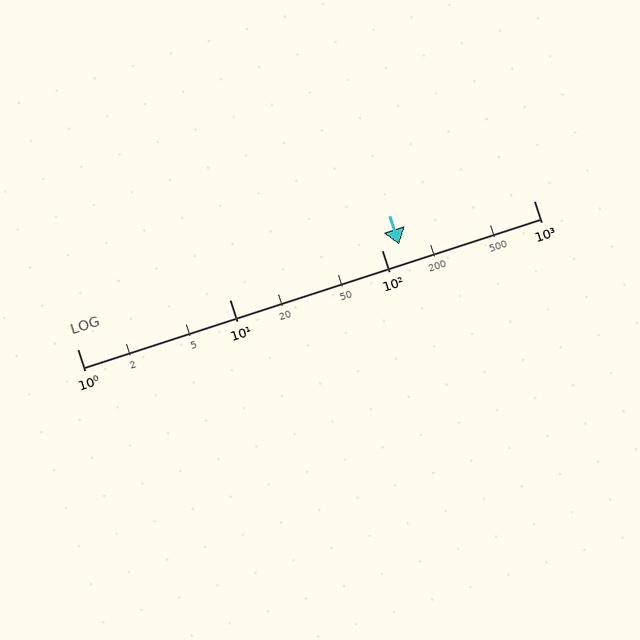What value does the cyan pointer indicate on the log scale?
The pointer indicates approximately 130.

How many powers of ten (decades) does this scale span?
The scale spans 3 decades, from 1 to 1000.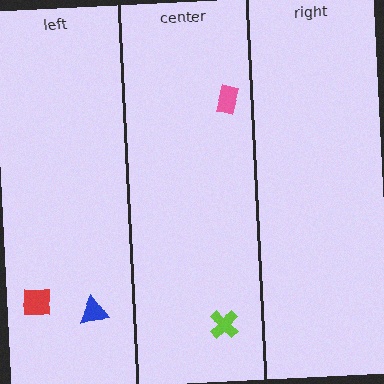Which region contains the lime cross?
The center region.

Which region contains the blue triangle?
The left region.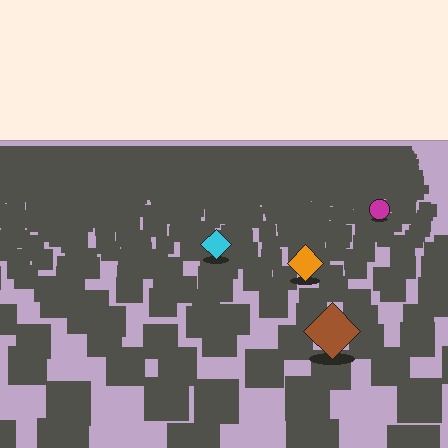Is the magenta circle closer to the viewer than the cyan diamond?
No. The cyan diamond is closer — you can tell from the texture gradient: the ground texture is coarser near it.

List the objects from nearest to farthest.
From nearest to farthest: the brown diamond, the orange diamond, the cyan diamond, the magenta circle.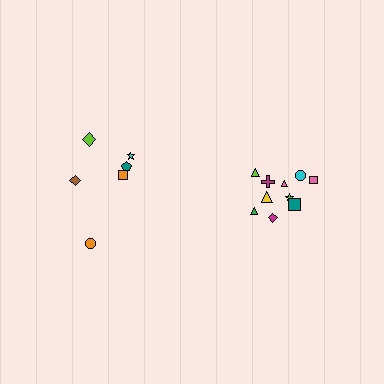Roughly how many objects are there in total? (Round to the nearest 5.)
Roughly 15 objects in total.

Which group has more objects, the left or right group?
The right group.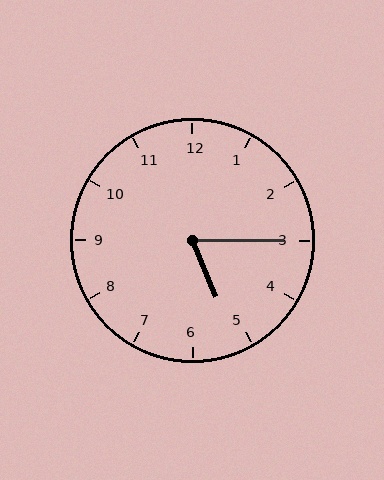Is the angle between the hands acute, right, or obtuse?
It is acute.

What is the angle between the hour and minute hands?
Approximately 68 degrees.